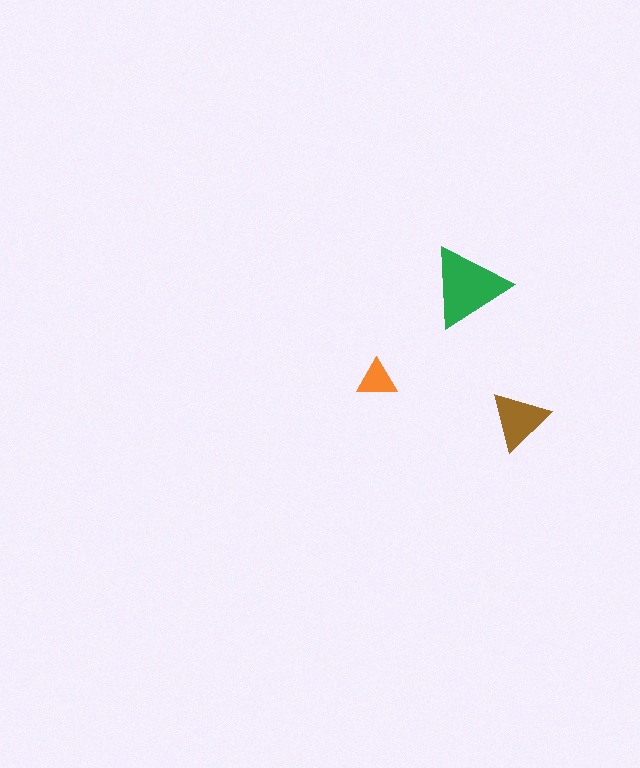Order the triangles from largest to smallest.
the green one, the brown one, the orange one.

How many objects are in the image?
There are 3 objects in the image.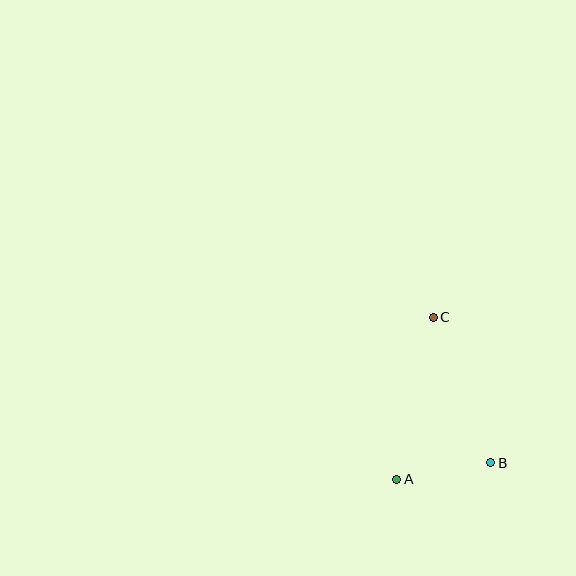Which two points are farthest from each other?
Points A and C are farthest from each other.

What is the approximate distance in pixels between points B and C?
The distance between B and C is approximately 156 pixels.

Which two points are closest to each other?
Points A and B are closest to each other.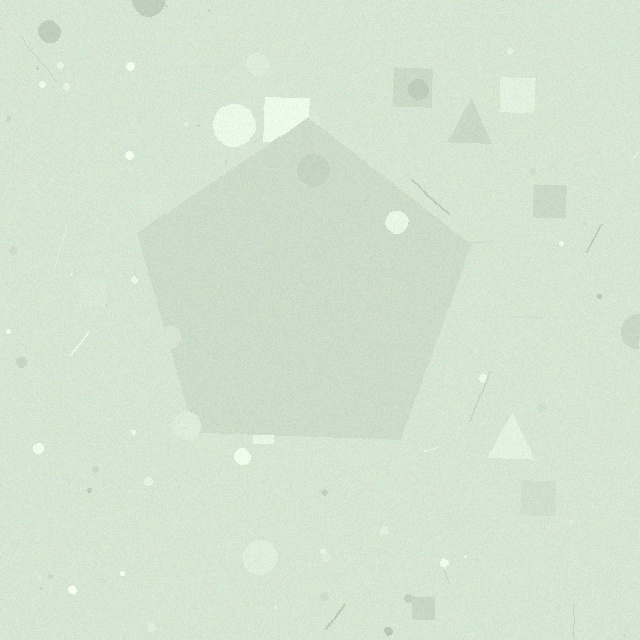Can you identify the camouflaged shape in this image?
The camouflaged shape is a pentagon.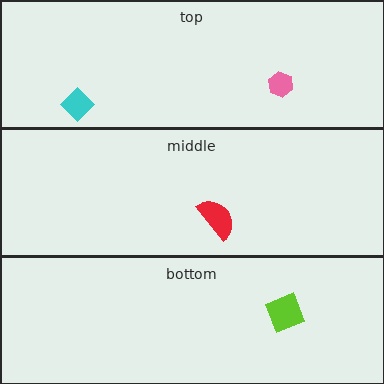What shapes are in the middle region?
The red semicircle.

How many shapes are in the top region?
2.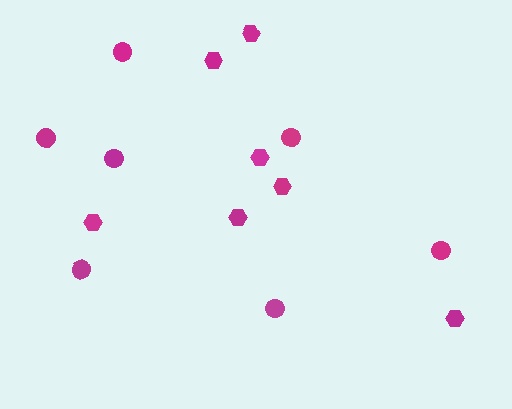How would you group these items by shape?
There are 2 groups: one group of circles (7) and one group of hexagons (7).